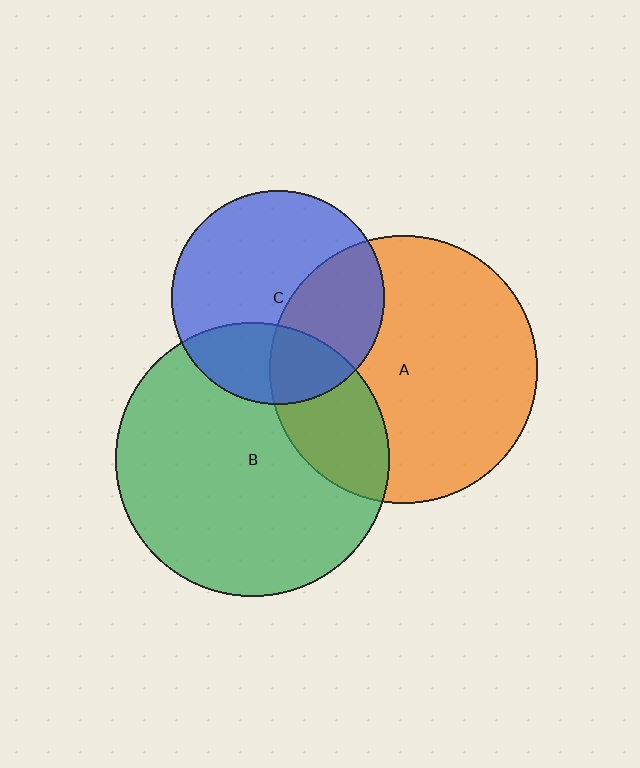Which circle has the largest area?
Circle B (green).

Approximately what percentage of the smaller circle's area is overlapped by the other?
Approximately 30%.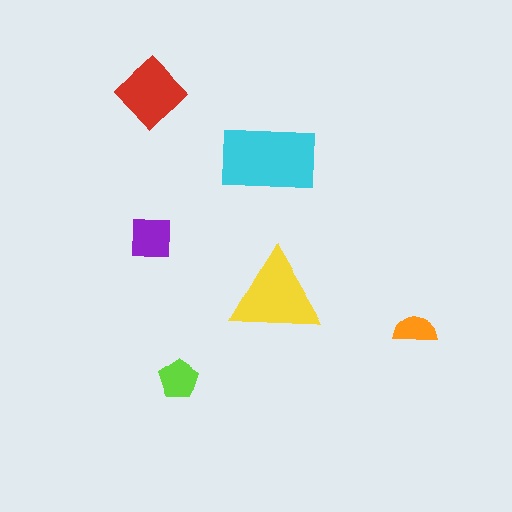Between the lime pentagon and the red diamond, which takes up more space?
The red diamond.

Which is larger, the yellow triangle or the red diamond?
The yellow triangle.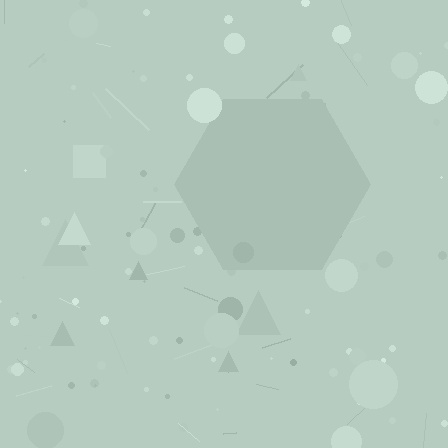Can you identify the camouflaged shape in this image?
The camouflaged shape is a hexagon.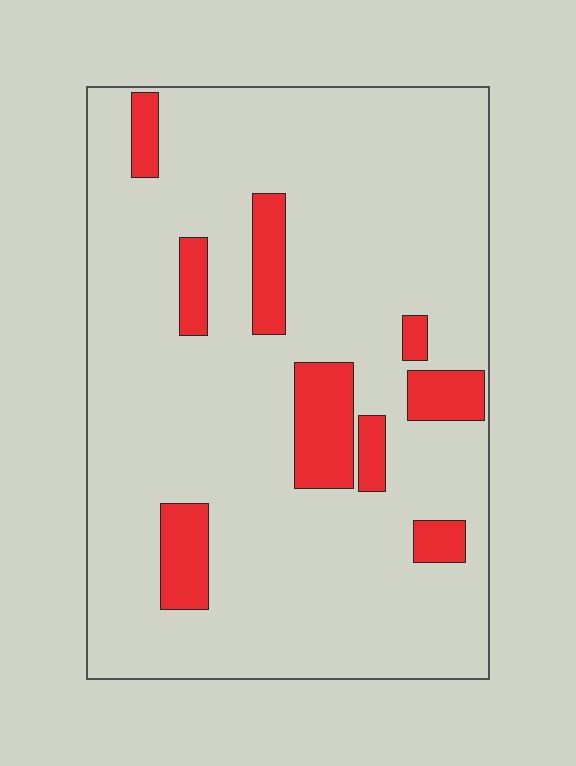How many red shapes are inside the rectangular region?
9.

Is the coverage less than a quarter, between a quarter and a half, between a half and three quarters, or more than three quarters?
Less than a quarter.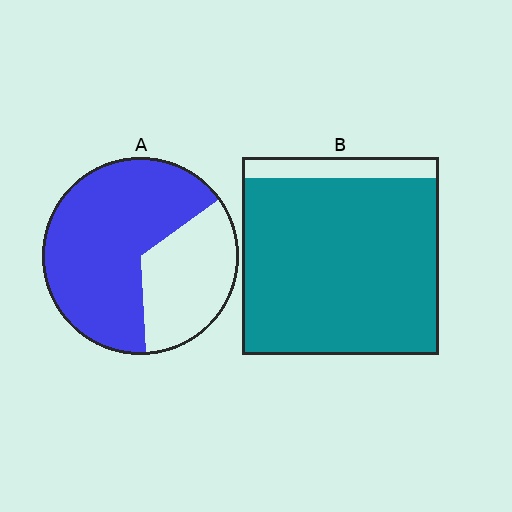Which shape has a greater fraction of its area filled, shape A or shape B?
Shape B.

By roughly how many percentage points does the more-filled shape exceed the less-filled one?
By roughly 25 percentage points (B over A).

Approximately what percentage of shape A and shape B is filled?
A is approximately 65% and B is approximately 90%.